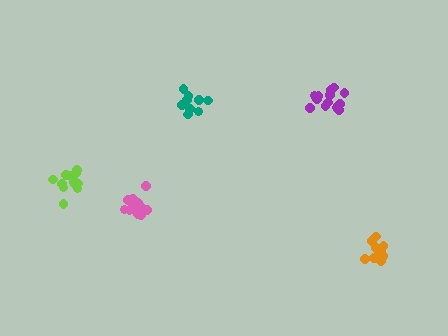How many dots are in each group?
Group 1: 13 dots, Group 2: 11 dots, Group 3: 14 dots, Group 4: 12 dots, Group 5: 14 dots (64 total).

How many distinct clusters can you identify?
There are 5 distinct clusters.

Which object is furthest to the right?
The orange cluster is rightmost.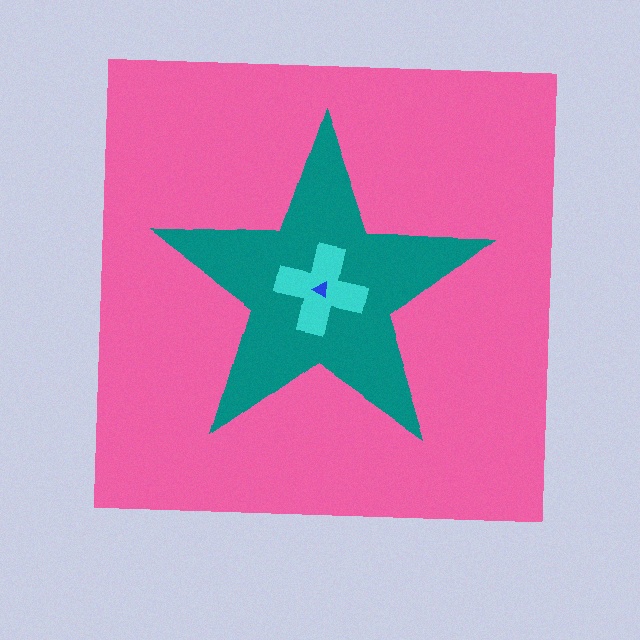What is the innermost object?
The blue triangle.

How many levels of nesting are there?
4.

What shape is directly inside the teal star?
The cyan cross.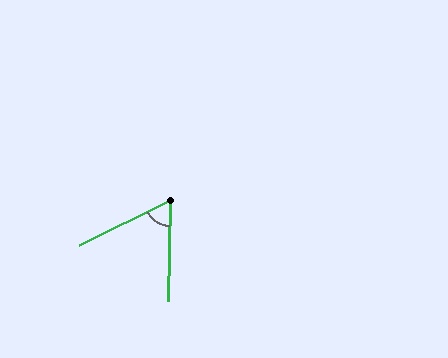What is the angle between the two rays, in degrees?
Approximately 63 degrees.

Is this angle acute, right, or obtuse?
It is acute.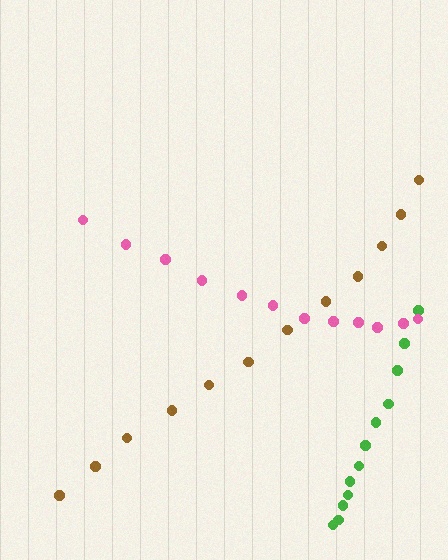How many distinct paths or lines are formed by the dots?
There are 3 distinct paths.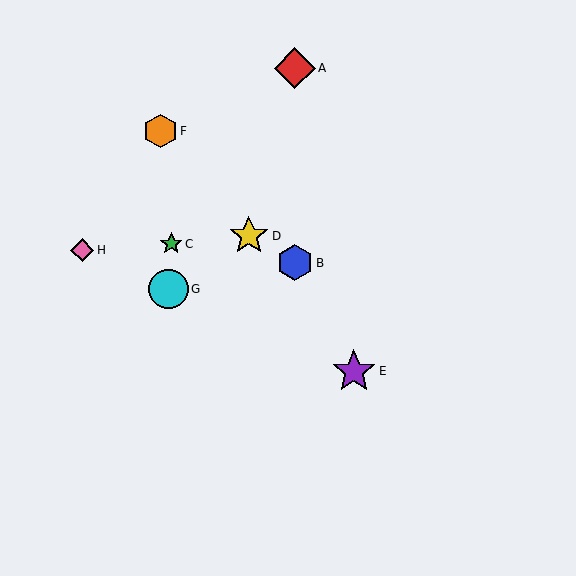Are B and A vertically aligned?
Yes, both are at x≈295.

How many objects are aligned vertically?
2 objects (A, B) are aligned vertically.